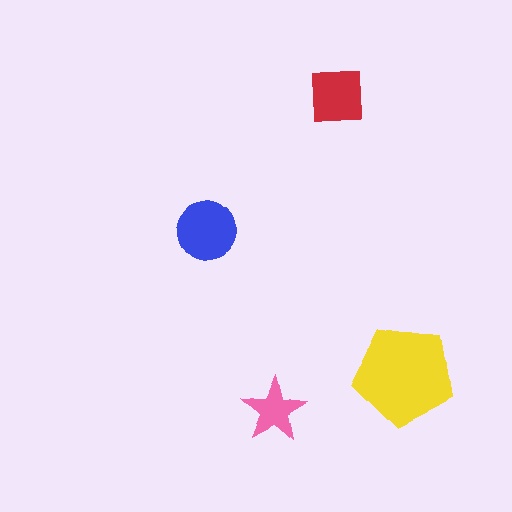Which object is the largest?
The yellow pentagon.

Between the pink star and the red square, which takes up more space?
The red square.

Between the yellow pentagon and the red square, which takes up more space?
The yellow pentagon.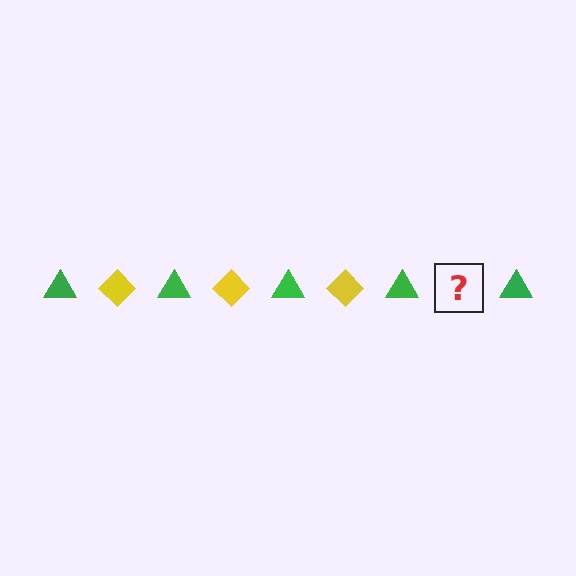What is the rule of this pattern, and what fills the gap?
The rule is that the pattern alternates between green triangle and yellow diamond. The gap should be filled with a yellow diamond.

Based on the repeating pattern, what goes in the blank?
The blank should be a yellow diamond.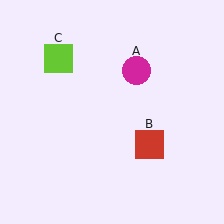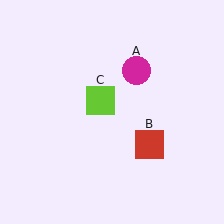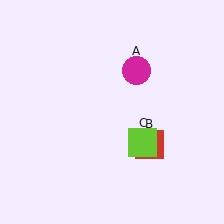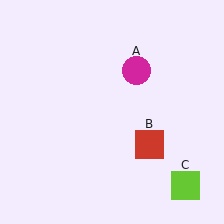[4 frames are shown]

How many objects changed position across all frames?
1 object changed position: lime square (object C).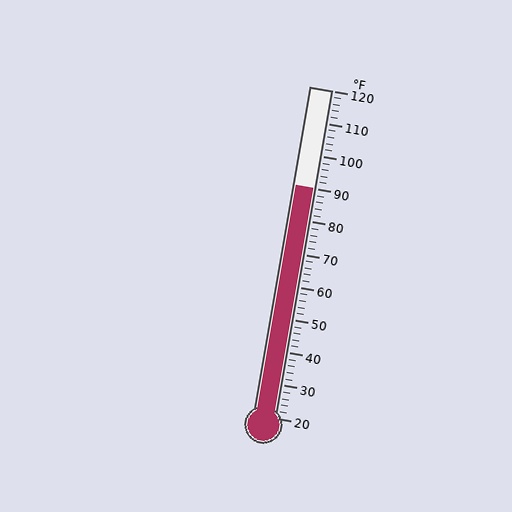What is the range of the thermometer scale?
The thermometer scale ranges from 20°F to 120°F.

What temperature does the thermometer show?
The thermometer shows approximately 90°F.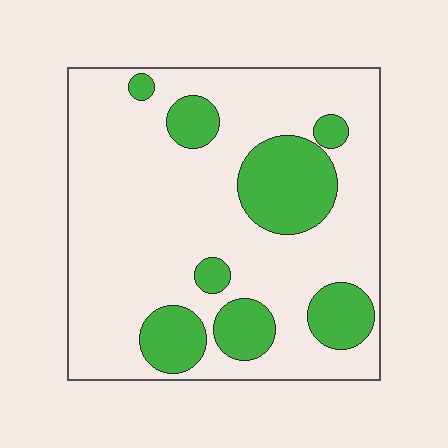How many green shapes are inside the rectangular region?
8.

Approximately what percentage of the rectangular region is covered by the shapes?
Approximately 25%.